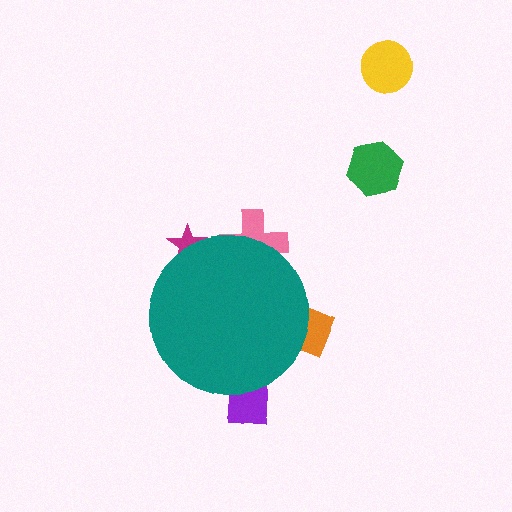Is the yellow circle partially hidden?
No, the yellow circle is fully visible.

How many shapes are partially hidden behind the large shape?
4 shapes are partially hidden.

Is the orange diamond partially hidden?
Yes, the orange diamond is partially hidden behind the teal circle.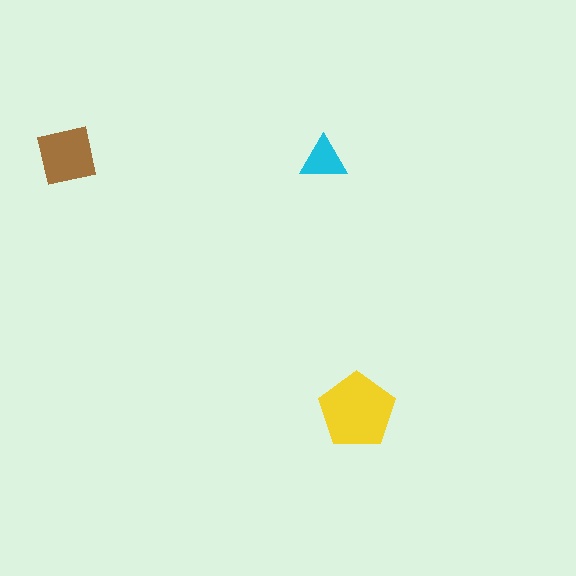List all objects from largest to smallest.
The yellow pentagon, the brown square, the cyan triangle.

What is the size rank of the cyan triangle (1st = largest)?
3rd.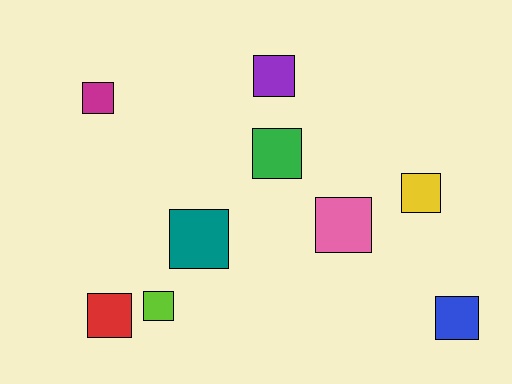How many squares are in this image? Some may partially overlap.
There are 9 squares.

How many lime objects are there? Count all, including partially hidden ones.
There is 1 lime object.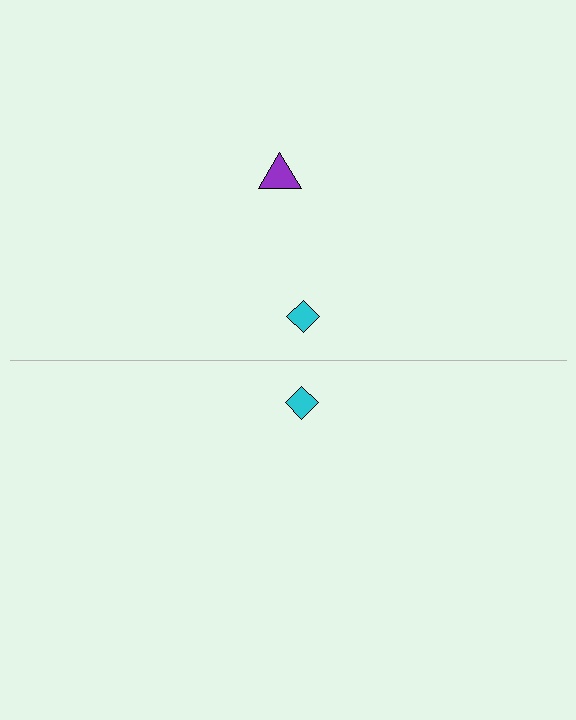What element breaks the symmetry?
A purple triangle is missing from the bottom side.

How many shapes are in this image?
There are 3 shapes in this image.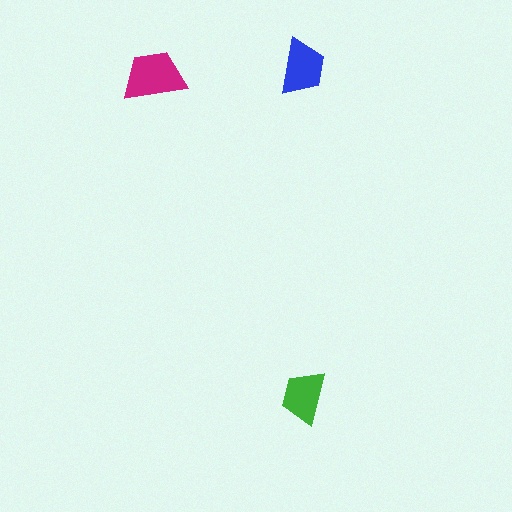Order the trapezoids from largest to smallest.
the magenta one, the blue one, the green one.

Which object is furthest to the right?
The blue trapezoid is rightmost.